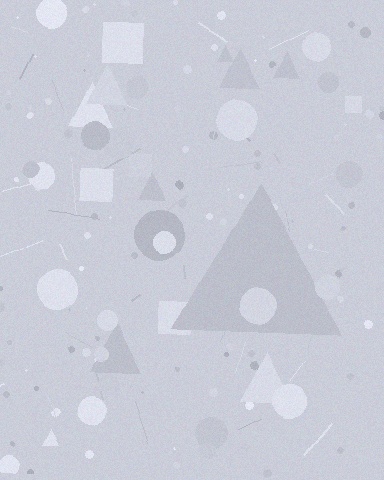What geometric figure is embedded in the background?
A triangle is embedded in the background.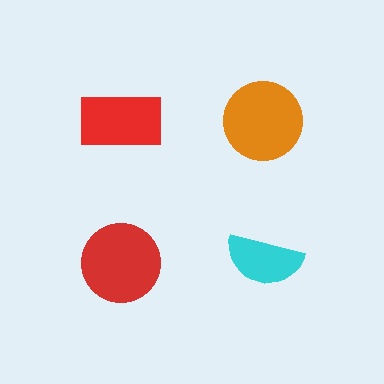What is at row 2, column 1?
A red circle.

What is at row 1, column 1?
A red rectangle.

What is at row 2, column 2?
A cyan semicircle.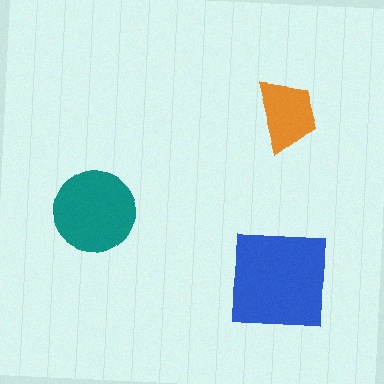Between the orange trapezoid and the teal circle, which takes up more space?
The teal circle.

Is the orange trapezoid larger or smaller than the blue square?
Smaller.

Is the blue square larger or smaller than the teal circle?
Larger.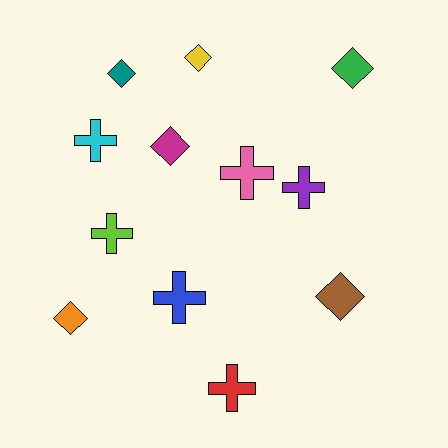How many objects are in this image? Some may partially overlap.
There are 12 objects.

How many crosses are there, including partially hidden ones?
There are 6 crosses.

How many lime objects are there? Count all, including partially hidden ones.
There is 1 lime object.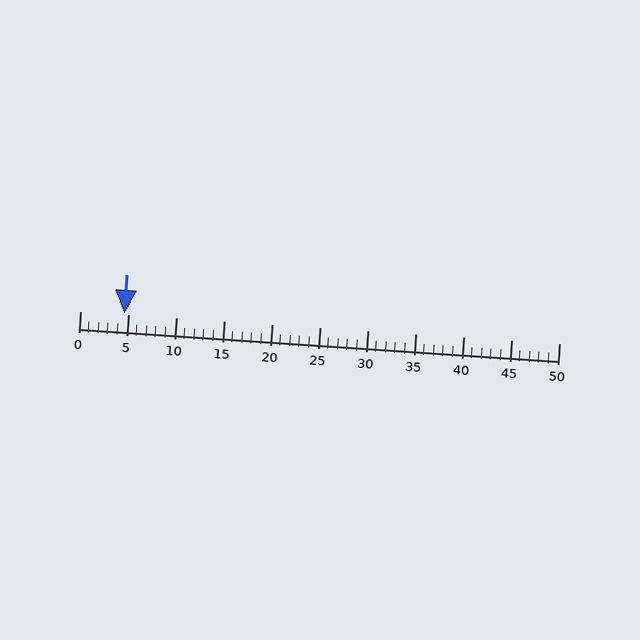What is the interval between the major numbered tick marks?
The major tick marks are spaced 5 units apart.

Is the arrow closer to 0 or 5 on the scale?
The arrow is closer to 5.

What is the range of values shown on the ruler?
The ruler shows values from 0 to 50.